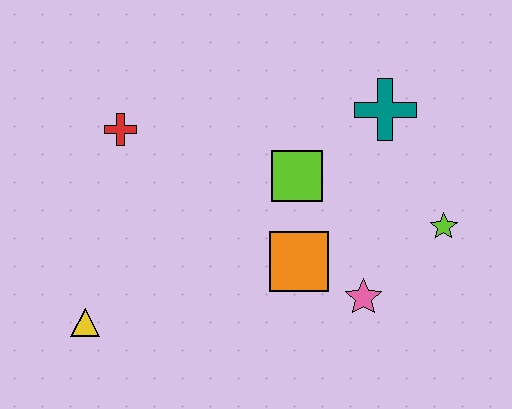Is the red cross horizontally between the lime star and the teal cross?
No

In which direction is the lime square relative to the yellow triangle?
The lime square is to the right of the yellow triangle.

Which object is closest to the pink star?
The orange square is closest to the pink star.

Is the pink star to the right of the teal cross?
No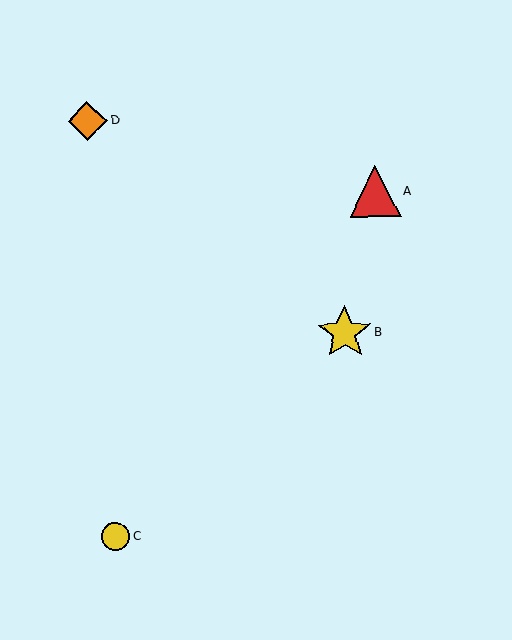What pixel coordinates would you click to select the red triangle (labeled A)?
Click at (375, 191) to select the red triangle A.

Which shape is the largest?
The yellow star (labeled B) is the largest.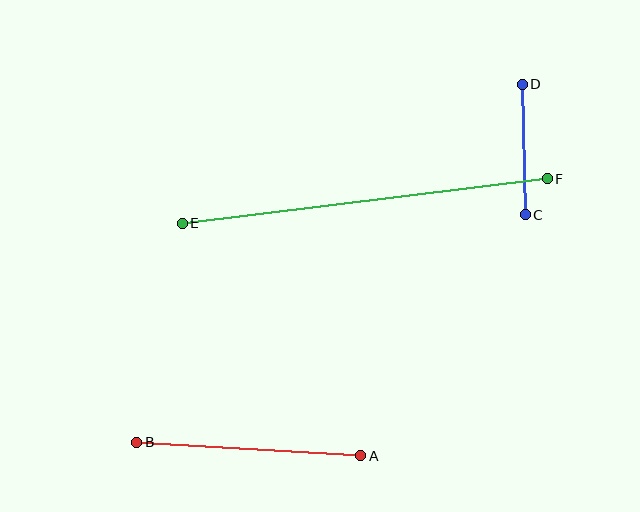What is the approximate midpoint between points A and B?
The midpoint is at approximately (249, 449) pixels.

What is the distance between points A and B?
The distance is approximately 224 pixels.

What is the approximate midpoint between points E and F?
The midpoint is at approximately (365, 201) pixels.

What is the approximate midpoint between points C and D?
The midpoint is at approximately (524, 150) pixels.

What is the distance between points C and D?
The distance is approximately 130 pixels.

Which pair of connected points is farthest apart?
Points E and F are farthest apart.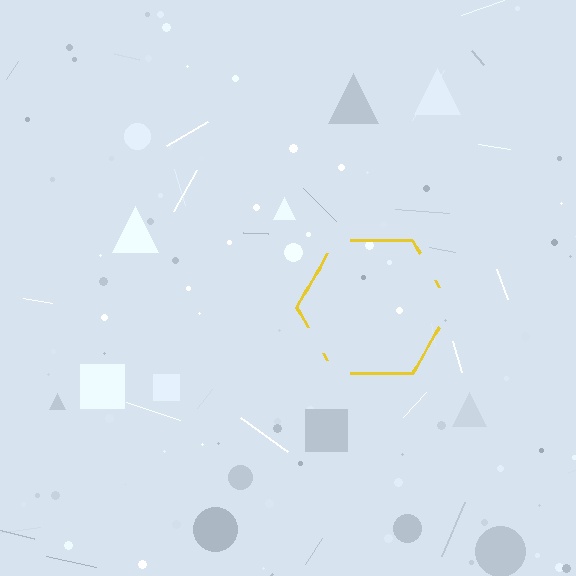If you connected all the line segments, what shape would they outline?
They would outline a hexagon.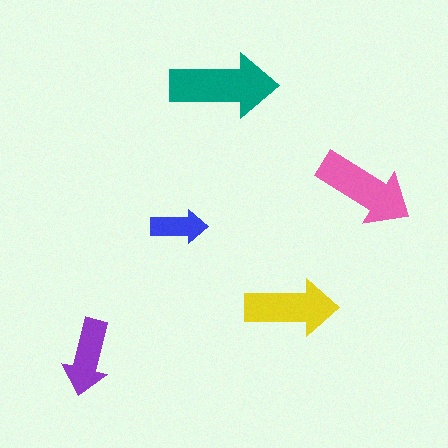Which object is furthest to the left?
The purple arrow is leftmost.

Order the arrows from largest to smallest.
the teal one, the pink one, the yellow one, the purple one, the blue one.